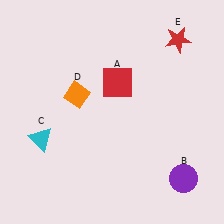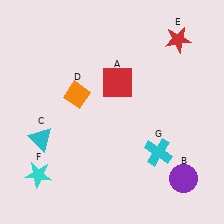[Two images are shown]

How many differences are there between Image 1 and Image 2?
There are 2 differences between the two images.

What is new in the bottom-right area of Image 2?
A cyan cross (G) was added in the bottom-right area of Image 2.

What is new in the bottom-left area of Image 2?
A cyan star (F) was added in the bottom-left area of Image 2.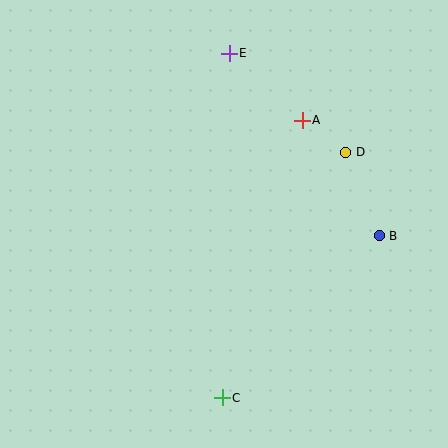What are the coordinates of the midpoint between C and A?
The midpoint between C and A is at (262, 259).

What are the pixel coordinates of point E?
Point E is at (229, 53).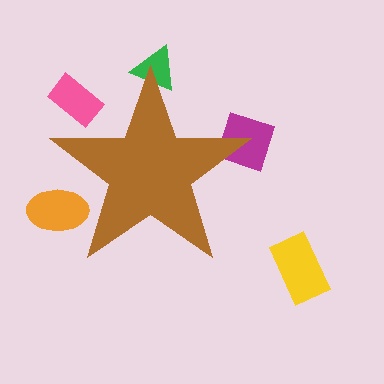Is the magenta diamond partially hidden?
Yes, the magenta diamond is partially hidden behind the brown star.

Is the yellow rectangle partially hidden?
No, the yellow rectangle is fully visible.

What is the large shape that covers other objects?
A brown star.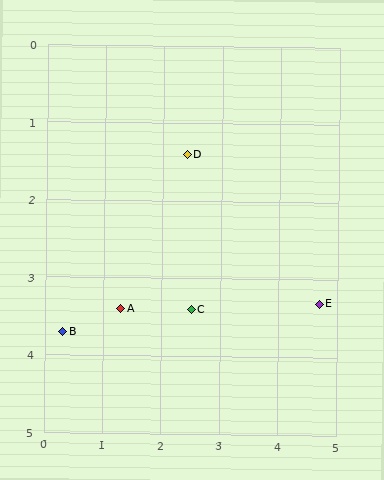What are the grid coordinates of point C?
Point C is at approximately (2.5, 3.4).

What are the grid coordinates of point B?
Point B is at approximately (0.3, 3.7).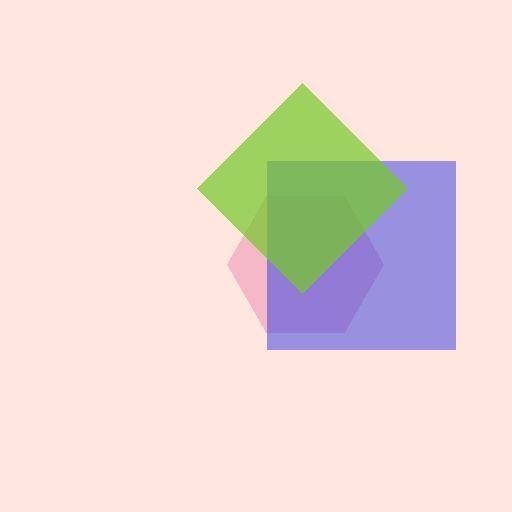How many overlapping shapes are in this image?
There are 3 overlapping shapes in the image.